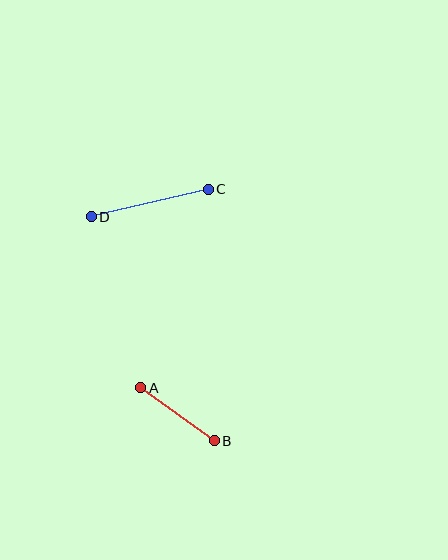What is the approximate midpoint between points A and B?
The midpoint is at approximately (178, 414) pixels.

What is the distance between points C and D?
The distance is approximately 120 pixels.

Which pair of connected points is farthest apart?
Points C and D are farthest apart.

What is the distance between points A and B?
The distance is approximately 90 pixels.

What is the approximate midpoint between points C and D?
The midpoint is at approximately (150, 203) pixels.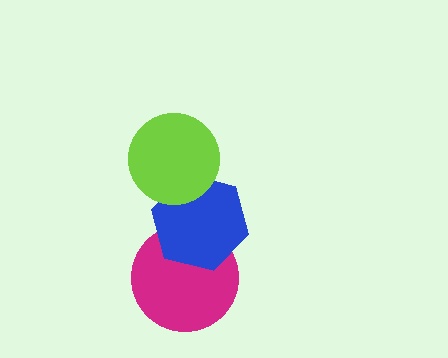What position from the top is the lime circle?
The lime circle is 1st from the top.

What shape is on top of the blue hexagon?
The lime circle is on top of the blue hexagon.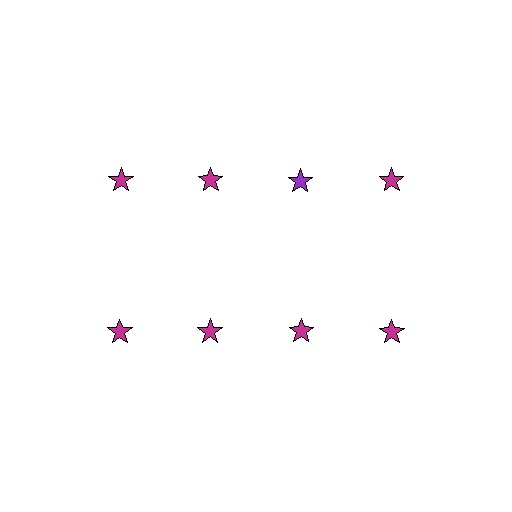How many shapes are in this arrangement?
There are 8 shapes arranged in a grid pattern.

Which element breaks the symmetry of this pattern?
The purple star in the top row, center column breaks the symmetry. All other shapes are magenta stars.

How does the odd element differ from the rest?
It has a different color: purple instead of magenta.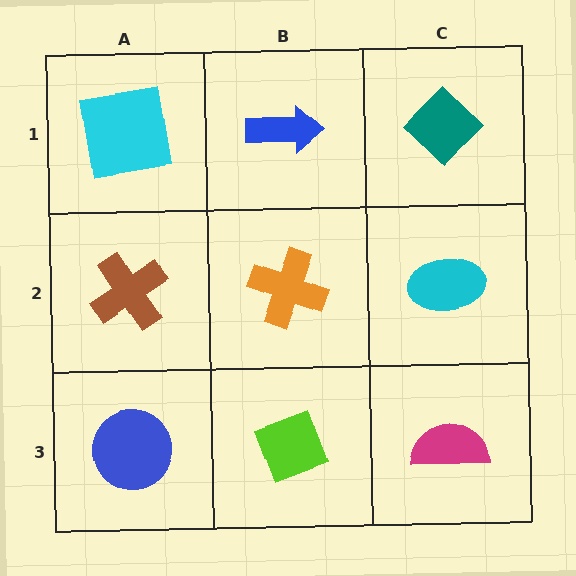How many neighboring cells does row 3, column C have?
2.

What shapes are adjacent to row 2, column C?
A teal diamond (row 1, column C), a magenta semicircle (row 3, column C), an orange cross (row 2, column B).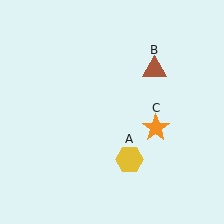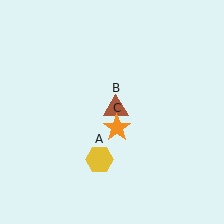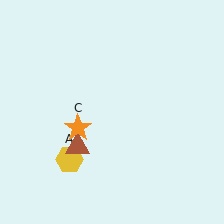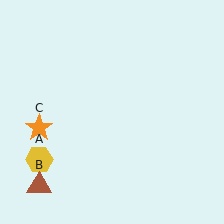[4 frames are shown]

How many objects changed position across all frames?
3 objects changed position: yellow hexagon (object A), brown triangle (object B), orange star (object C).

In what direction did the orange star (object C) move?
The orange star (object C) moved left.